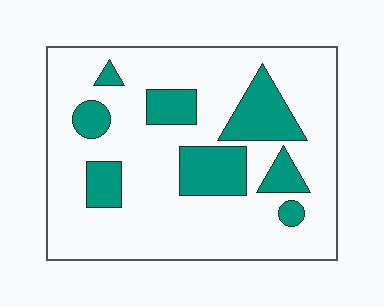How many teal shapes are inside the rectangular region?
8.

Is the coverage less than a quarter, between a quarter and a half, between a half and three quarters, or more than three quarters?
Less than a quarter.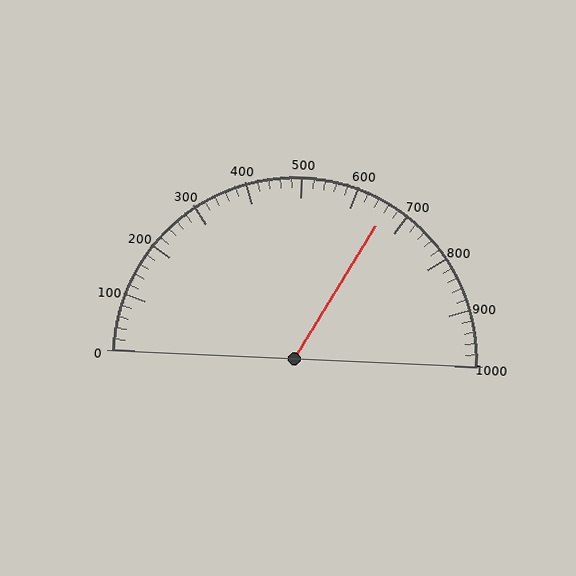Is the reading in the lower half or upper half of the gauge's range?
The reading is in the upper half of the range (0 to 1000).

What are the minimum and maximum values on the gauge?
The gauge ranges from 0 to 1000.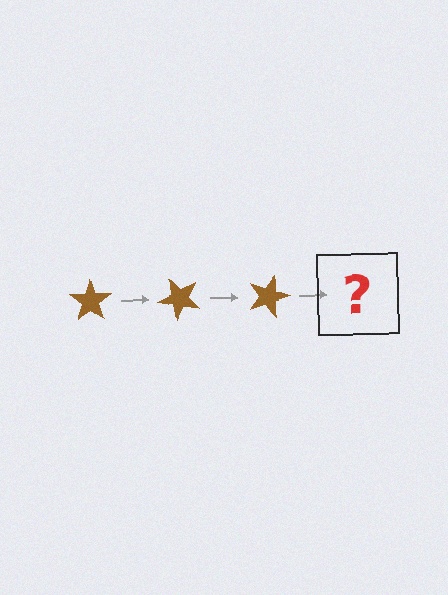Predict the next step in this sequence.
The next step is a brown star rotated 135 degrees.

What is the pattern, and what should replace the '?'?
The pattern is that the star rotates 45 degrees each step. The '?' should be a brown star rotated 135 degrees.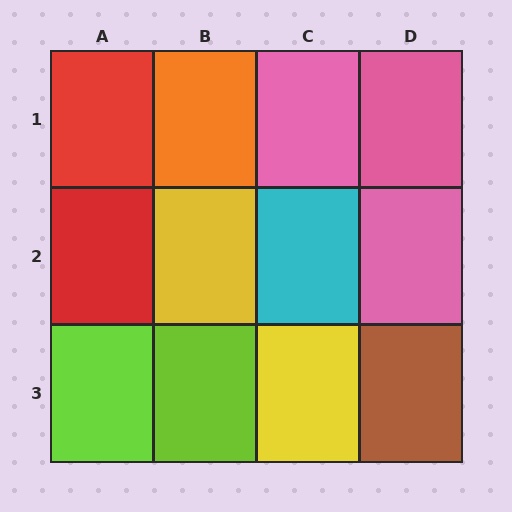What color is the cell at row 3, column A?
Lime.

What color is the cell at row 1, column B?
Orange.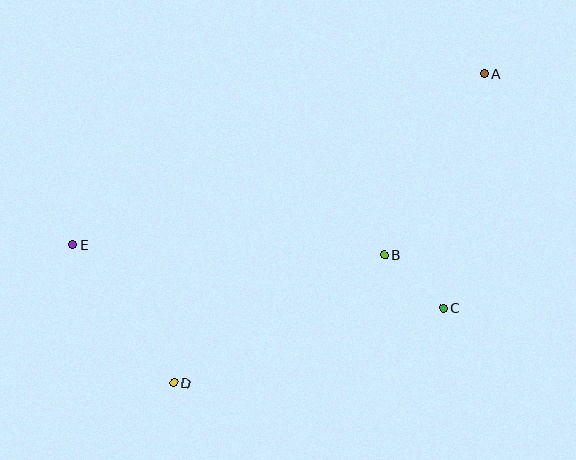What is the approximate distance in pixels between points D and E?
The distance between D and E is approximately 171 pixels.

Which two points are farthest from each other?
Points A and E are farthest from each other.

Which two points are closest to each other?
Points B and C are closest to each other.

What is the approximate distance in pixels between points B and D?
The distance between B and D is approximately 247 pixels.